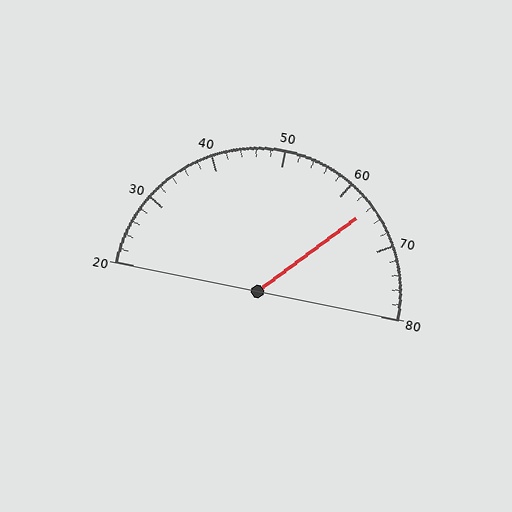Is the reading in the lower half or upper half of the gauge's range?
The reading is in the upper half of the range (20 to 80).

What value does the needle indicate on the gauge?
The needle indicates approximately 64.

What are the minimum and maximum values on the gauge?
The gauge ranges from 20 to 80.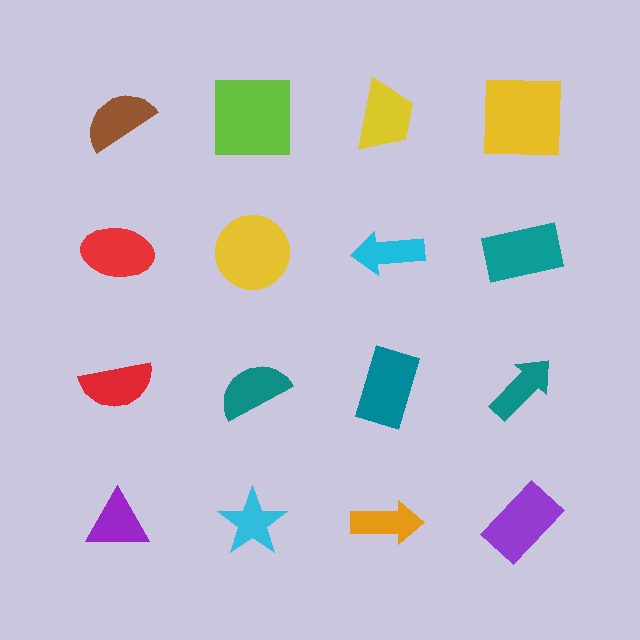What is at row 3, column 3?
A teal rectangle.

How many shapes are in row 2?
4 shapes.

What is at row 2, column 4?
A teal rectangle.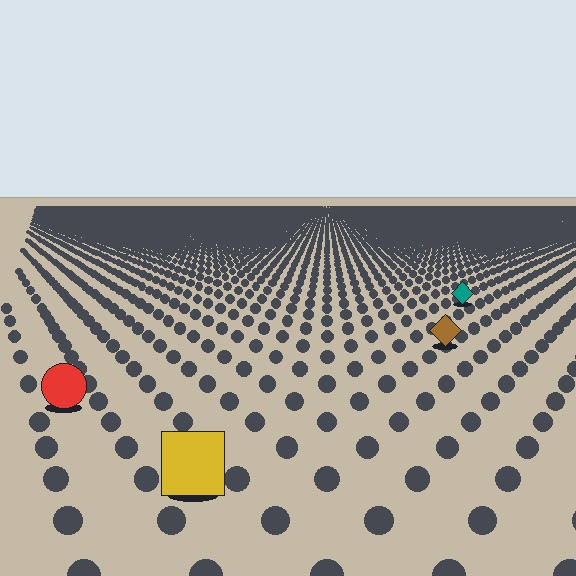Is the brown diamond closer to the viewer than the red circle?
No. The red circle is closer — you can tell from the texture gradient: the ground texture is coarser near it.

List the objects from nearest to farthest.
From nearest to farthest: the yellow square, the red circle, the brown diamond, the teal diamond.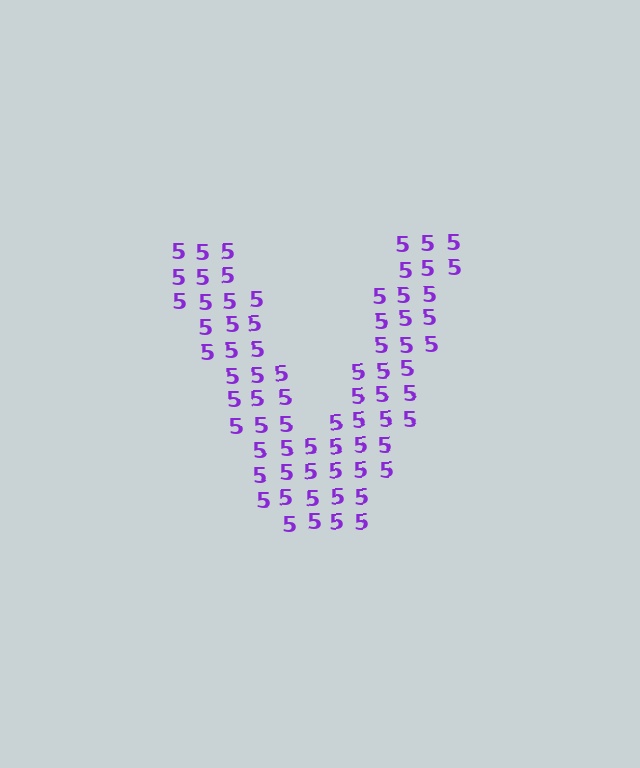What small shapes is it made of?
It is made of small digit 5's.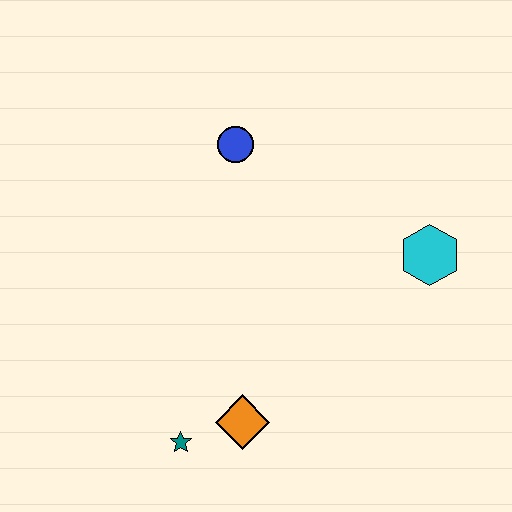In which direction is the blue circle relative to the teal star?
The blue circle is above the teal star.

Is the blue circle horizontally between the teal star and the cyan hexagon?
Yes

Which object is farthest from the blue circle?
The teal star is farthest from the blue circle.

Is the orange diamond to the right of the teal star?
Yes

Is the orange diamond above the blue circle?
No